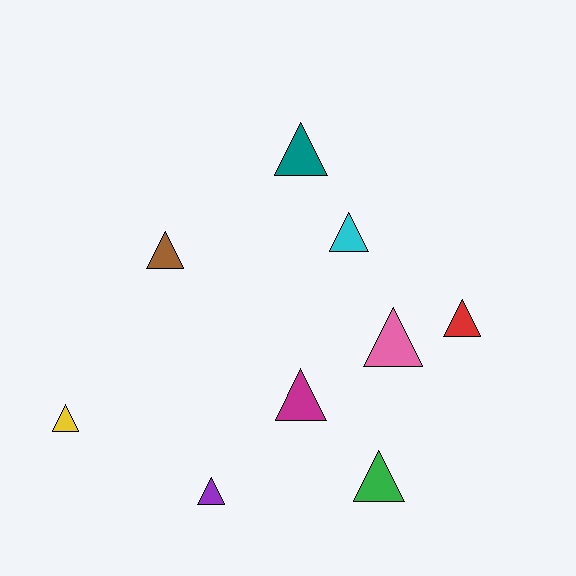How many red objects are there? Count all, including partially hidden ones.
There is 1 red object.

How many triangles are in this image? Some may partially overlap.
There are 9 triangles.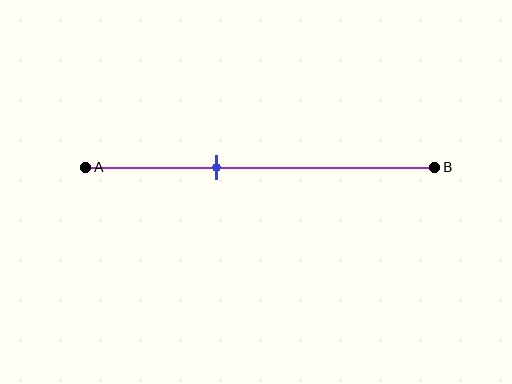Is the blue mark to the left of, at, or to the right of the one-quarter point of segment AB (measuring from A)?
The blue mark is to the right of the one-quarter point of segment AB.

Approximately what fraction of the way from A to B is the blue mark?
The blue mark is approximately 40% of the way from A to B.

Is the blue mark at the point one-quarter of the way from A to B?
No, the mark is at about 40% from A, not at the 25% one-quarter point.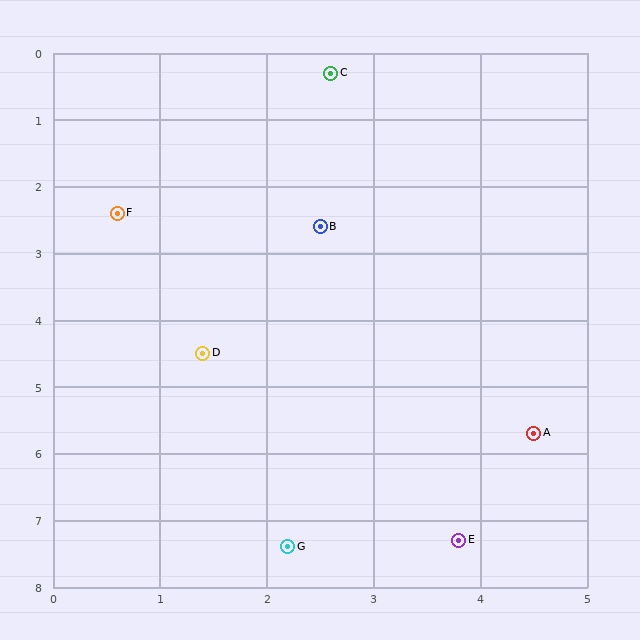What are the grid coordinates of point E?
Point E is at approximately (3.8, 7.3).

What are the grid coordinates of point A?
Point A is at approximately (4.5, 5.7).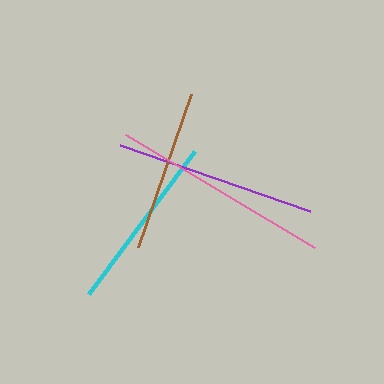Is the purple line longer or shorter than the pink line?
The pink line is longer than the purple line.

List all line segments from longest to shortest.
From longest to shortest: pink, purple, cyan, brown.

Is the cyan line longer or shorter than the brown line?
The cyan line is longer than the brown line.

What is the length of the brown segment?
The brown segment is approximately 162 pixels long.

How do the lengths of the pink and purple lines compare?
The pink and purple lines are approximately the same length.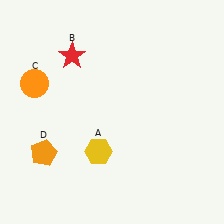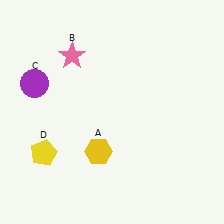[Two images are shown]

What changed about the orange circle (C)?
In Image 1, C is orange. In Image 2, it changed to purple.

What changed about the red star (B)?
In Image 1, B is red. In Image 2, it changed to pink.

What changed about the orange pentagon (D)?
In Image 1, D is orange. In Image 2, it changed to yellow.